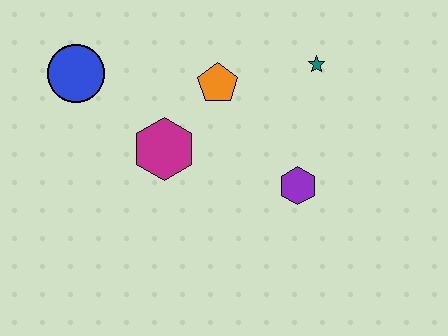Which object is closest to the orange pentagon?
The magenta hexagon is closest to the orange pentagon.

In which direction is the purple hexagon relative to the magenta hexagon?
The purple hexagon is to the right of the magenta hexagon.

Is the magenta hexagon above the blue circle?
No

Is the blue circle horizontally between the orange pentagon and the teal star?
No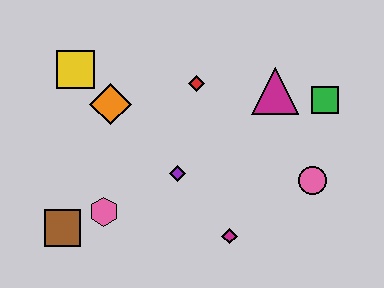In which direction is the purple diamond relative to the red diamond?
The purple diamond is below the red diamond.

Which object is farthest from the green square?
The brown square is farthest from the green square.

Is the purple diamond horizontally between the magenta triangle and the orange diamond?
Yes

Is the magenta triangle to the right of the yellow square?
Yes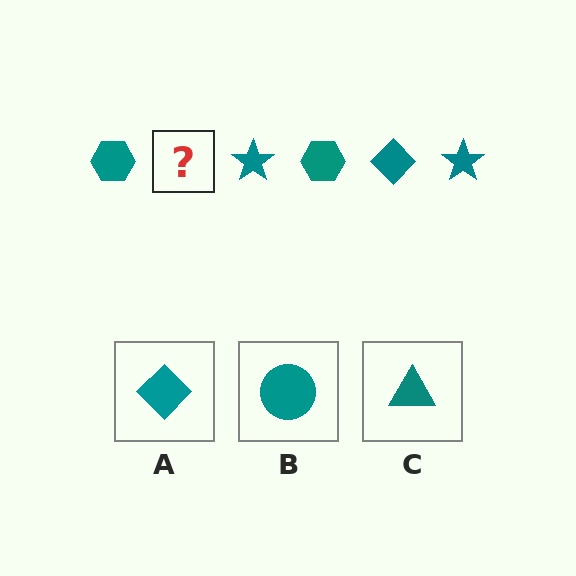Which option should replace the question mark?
Option A.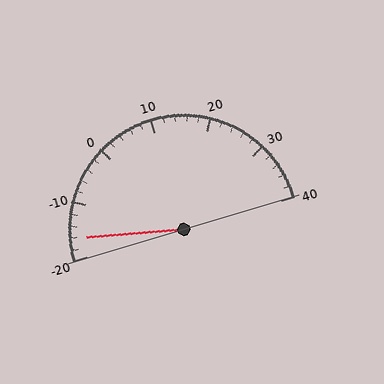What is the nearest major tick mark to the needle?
The nearest major tick mark is -20.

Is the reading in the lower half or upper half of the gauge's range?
The reading is in the lower half of the range (-20 to 40).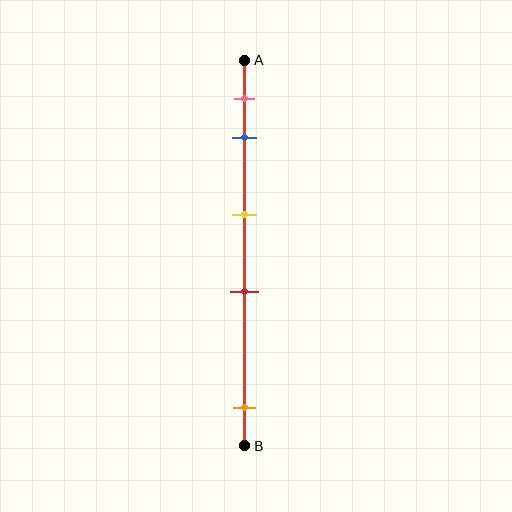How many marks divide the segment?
There are 5 marks dividing the segment.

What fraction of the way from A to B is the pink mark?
The pink mark is approximately 10% (0.1) of the way from A to B.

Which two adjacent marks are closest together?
The pink and blue marks are the closest adjacent pair.